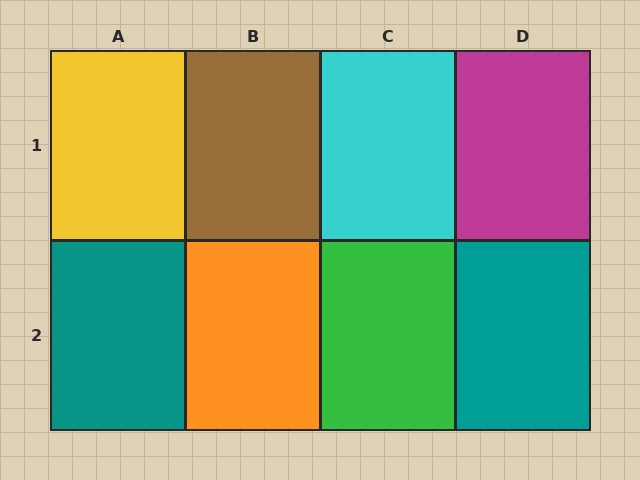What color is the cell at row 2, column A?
Teal.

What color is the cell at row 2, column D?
Teal.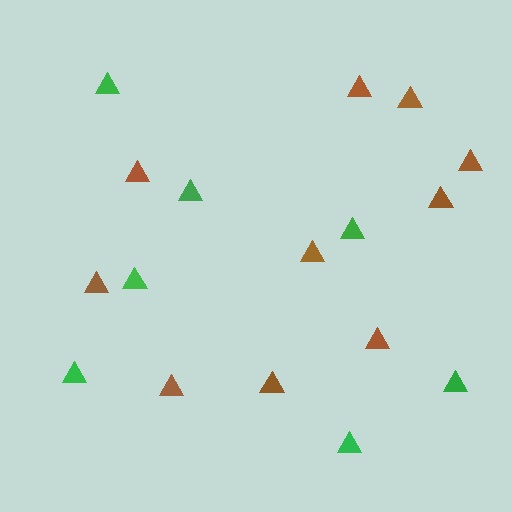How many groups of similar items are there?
There are 2 groups: one group of green triangles (7) and one group of brown triangles (10).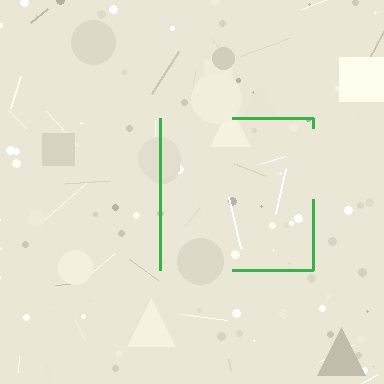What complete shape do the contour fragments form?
The contour fragments form a square.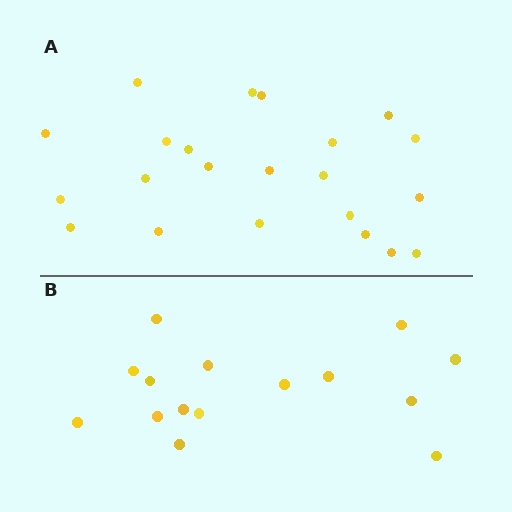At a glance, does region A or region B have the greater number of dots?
Region A (the top region) has more dots.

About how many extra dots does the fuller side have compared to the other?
Region A has roughly 8 or so more dots than region B.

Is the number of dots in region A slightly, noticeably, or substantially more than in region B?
Region A has substantially more. The ratio is roughly 1.5 to 1.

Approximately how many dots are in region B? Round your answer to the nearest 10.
About 20 dots. (The exact count is 15, which rounds to 20.)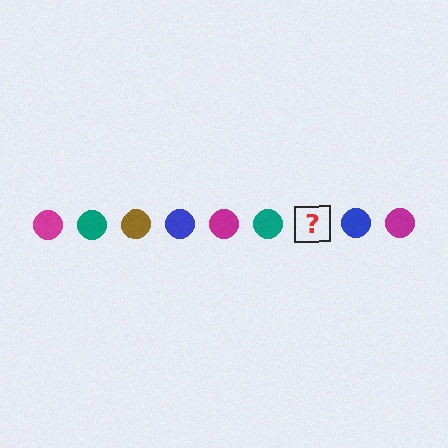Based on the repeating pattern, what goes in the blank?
The blank should be a brown circle.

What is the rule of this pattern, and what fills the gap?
The rule is that the pattern cycles through magenta, teal, brown, blue circles. The gap should be filled with a brown circle.